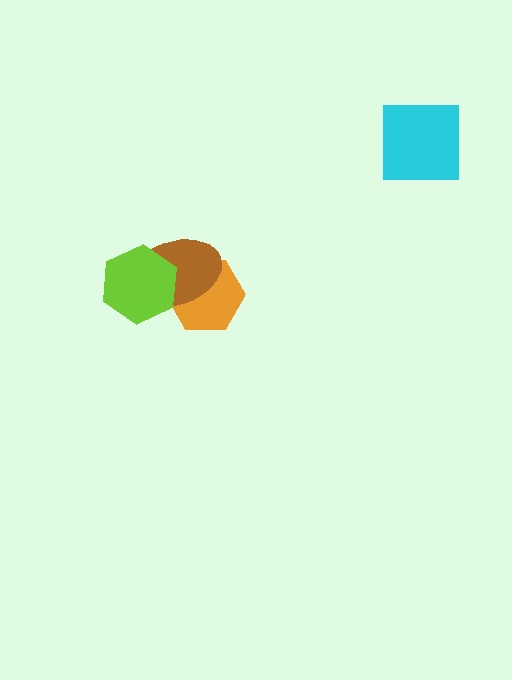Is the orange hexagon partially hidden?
Yes, it is partially covered by another shape.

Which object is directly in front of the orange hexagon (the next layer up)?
The brown ellipse is directly in front of the orange hexagon.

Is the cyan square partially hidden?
No, no other shape covers it.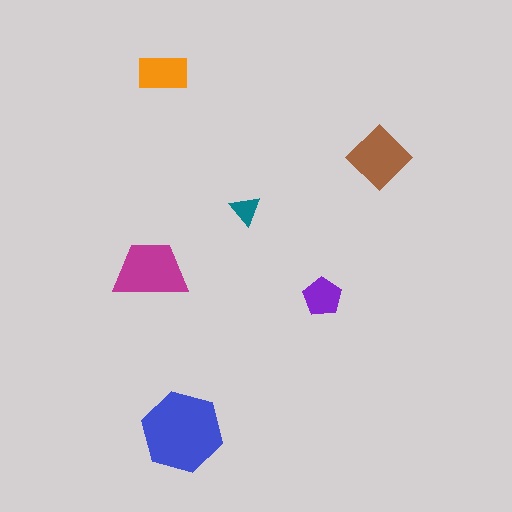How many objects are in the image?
There are 6 objects in the image.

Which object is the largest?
The blue hexagon.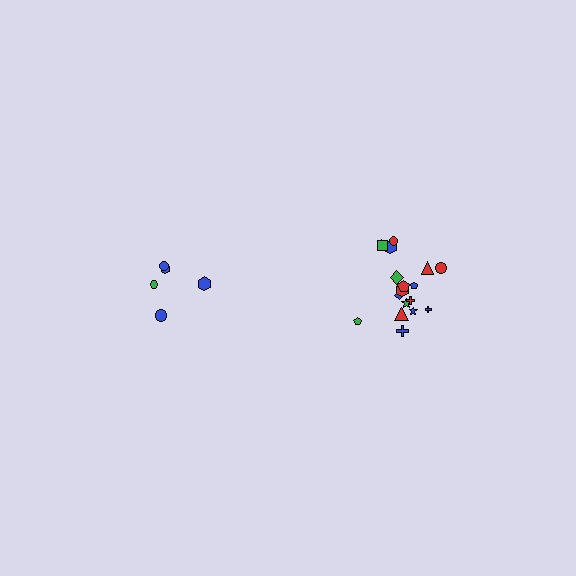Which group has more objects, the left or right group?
The right group.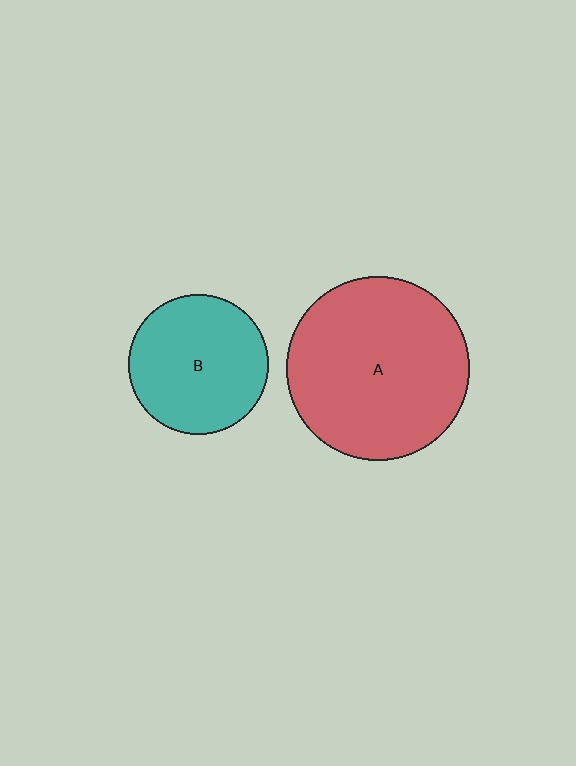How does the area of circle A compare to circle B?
Approximately 1.7 times.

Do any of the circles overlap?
No, none of the circles overlap.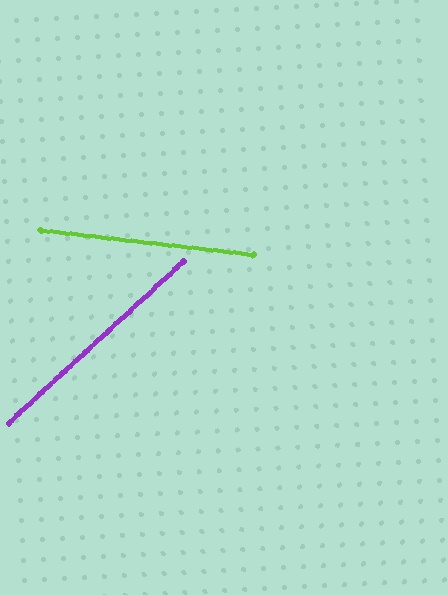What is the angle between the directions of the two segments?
Approximately 49 degrees.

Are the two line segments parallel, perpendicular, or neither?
Neither parallel nor perpendicular — they differ by about 49°.